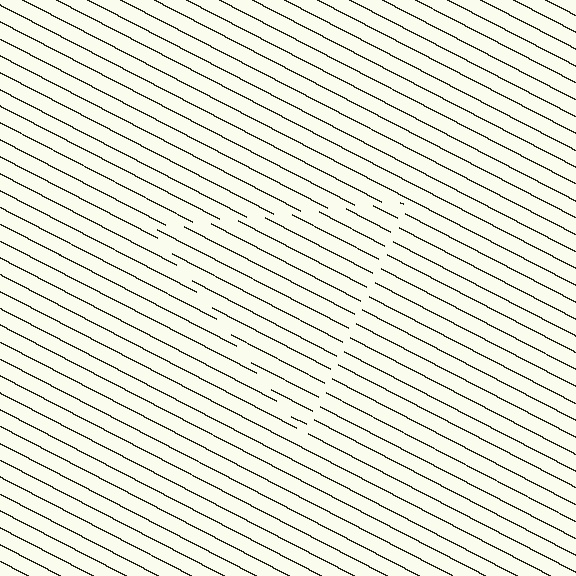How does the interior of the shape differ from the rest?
The interior of the shape contains the same grating, shifted by half a period — the contour is defined by the phase discontinuity where line-ends from the inner and outer gratings abut.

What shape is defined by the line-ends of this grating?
An illusory triangle. The interior of the shape contains the same grating, shifted by half a period — the contour is defined by the phase discontinuity where line-ends from the inner and outer gratings abut.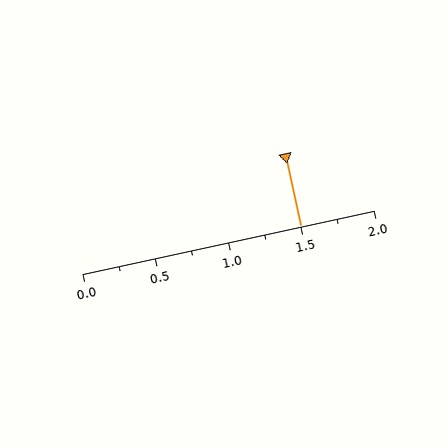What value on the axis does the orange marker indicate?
The marker indicates approximately 1.5.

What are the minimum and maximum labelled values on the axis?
The axis runs from 0.0 to 2.0.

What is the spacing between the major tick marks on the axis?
The major ticks are spaced 0.5 apart.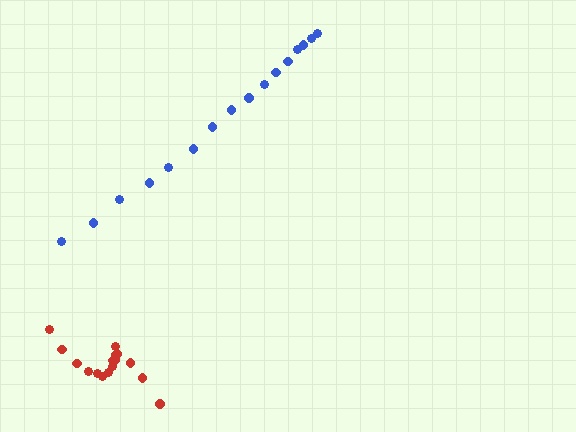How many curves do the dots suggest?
There are 2 distinct paths.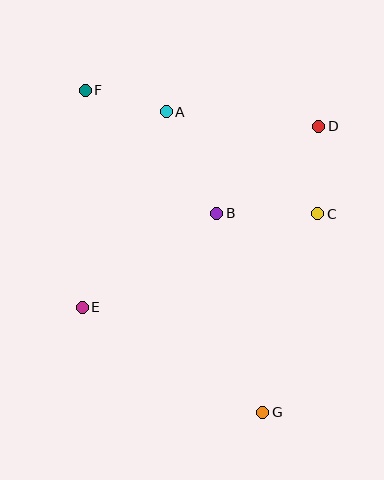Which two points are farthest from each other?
Points F and G are farthest from each other.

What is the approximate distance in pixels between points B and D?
The distance between B and D is approximately 134 pixels.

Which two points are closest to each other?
Points A and F are closest to each other.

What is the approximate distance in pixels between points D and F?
The distance between D and F is approximately 236 pixels.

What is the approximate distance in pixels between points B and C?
The distance between B and C is approximately 101 pixels.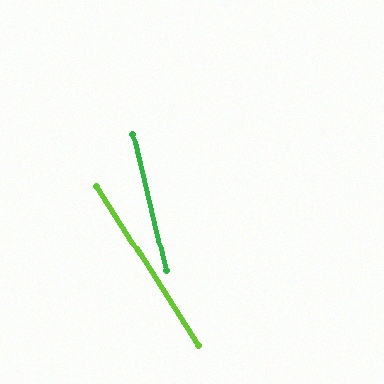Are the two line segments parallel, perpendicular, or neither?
Neither parallel nor perpendicular — they differ by about 19°.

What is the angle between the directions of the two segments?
Approximately 19 degrees.